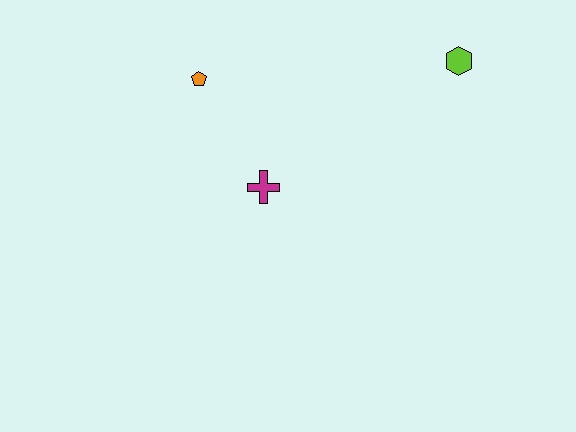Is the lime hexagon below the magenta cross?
No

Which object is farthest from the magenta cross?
The lime hexagon is farthest from the magenta cross.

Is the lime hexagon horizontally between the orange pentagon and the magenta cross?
No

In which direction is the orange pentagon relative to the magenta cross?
The orange pentagon is above the magenta cross.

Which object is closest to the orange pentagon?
The magenta cross is closest to the orange pentagon.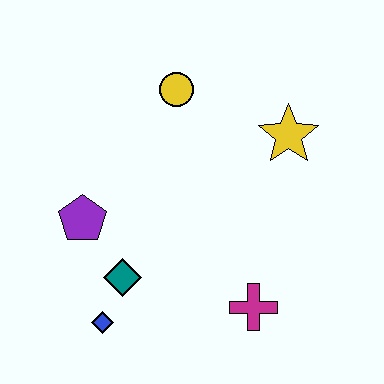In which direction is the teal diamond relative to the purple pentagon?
The teal diamond is below the purple pentagon.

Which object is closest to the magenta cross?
The teal diamond is closest to the magenta cross.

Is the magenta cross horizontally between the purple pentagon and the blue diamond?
No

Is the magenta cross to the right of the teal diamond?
Yes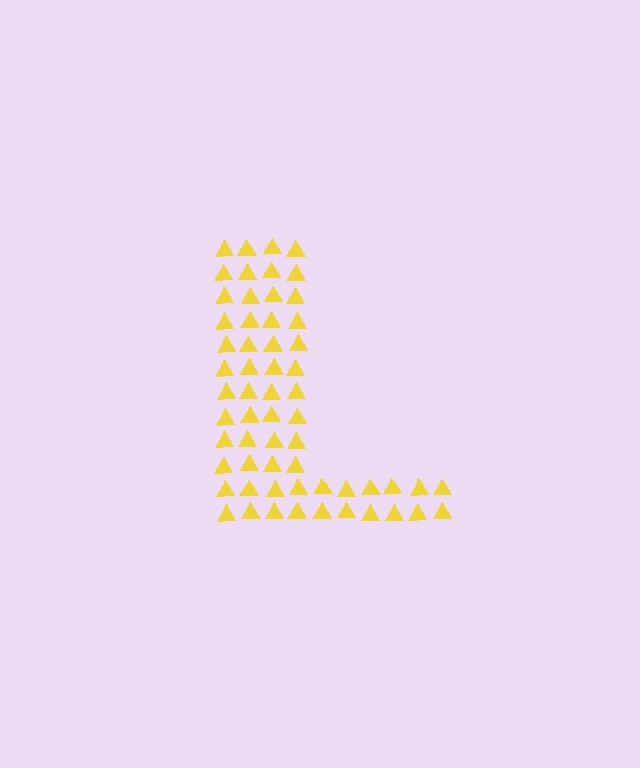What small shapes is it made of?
It is made of small triangles.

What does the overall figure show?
The overall figure shows the letter L.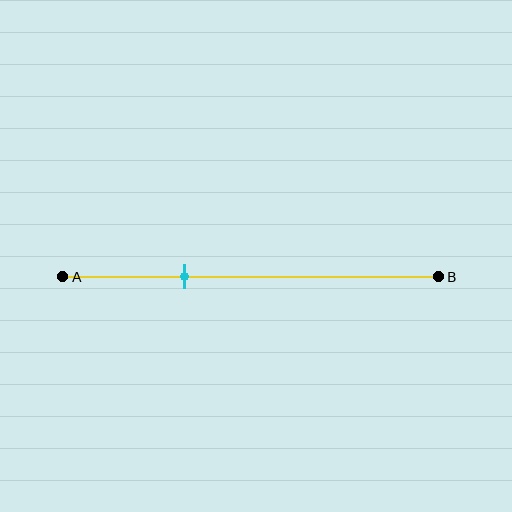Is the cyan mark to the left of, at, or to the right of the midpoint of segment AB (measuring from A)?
The cyan mark is to the left of the midpoint of segment AB.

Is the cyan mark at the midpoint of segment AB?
No, the mark is at about 30% from A, not at the 50% midpoint.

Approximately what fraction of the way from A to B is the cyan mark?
The cyan mark is approximately 30% of the way from A to B.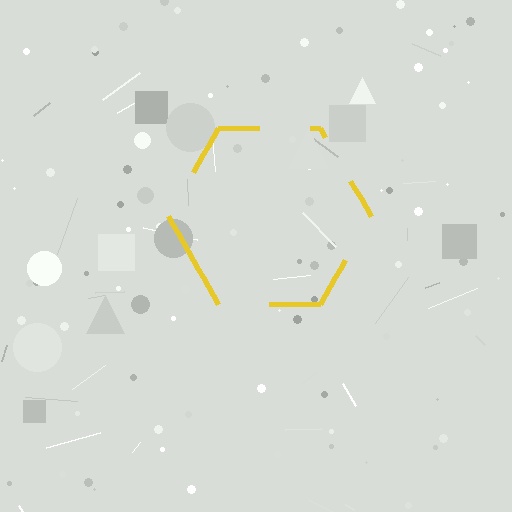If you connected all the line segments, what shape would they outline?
They would outline a hexagon.